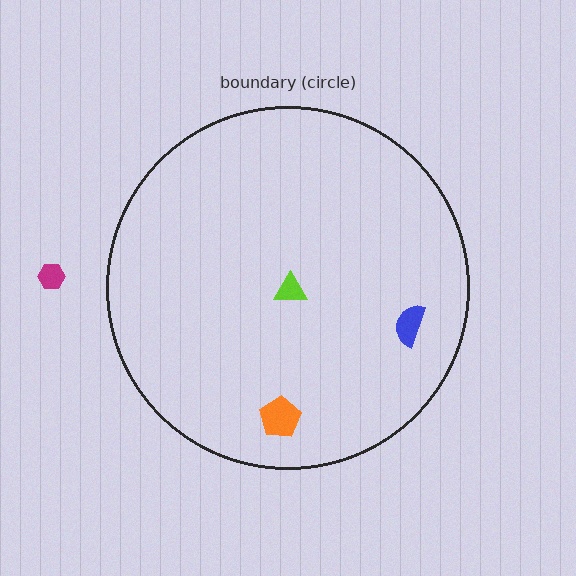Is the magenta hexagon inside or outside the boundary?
Outside.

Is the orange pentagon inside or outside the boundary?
Inside.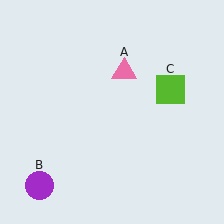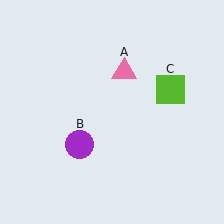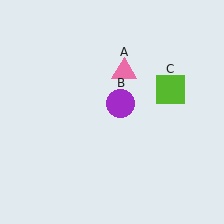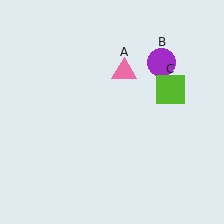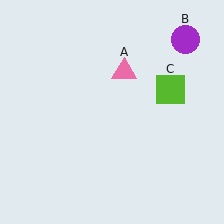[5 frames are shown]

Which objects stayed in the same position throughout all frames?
Pink triangle (object A) and lime square (object C) remained stationary.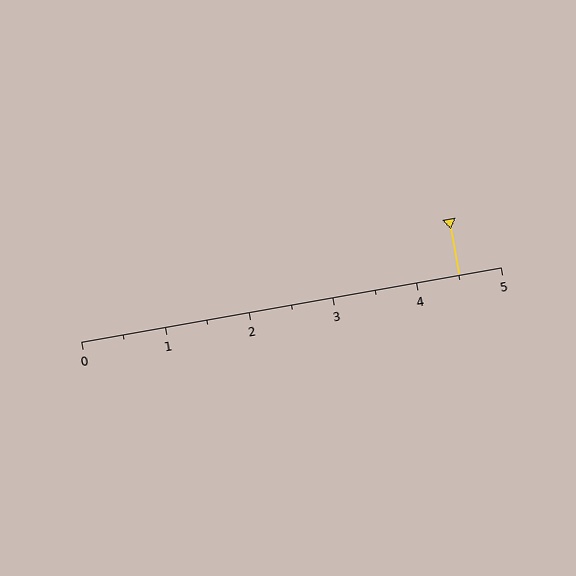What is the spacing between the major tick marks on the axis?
The major ticks are spaced 1 apart.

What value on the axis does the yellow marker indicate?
The marker indicates approximately 4.5.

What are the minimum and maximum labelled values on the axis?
The axis runs from 0 to 5.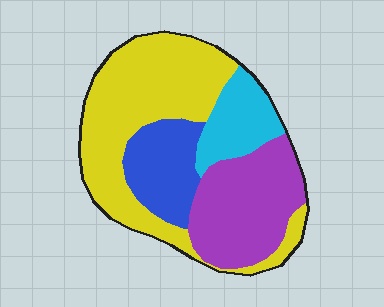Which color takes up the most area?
Yellow, at roughly 45%.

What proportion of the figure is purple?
Purple covers 27% of the figure.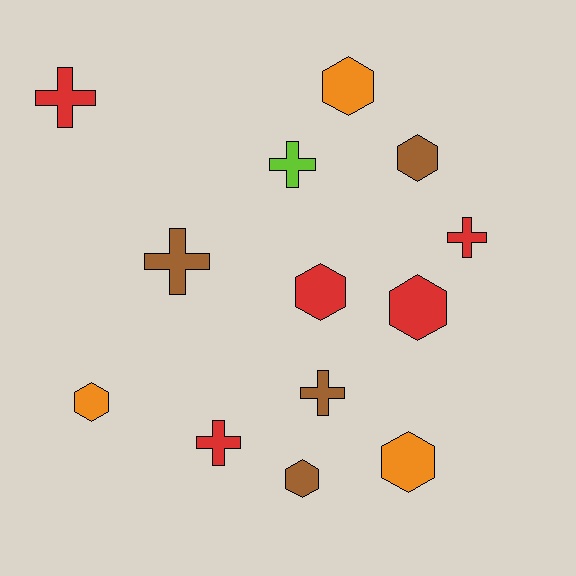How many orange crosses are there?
There are no orange crosses.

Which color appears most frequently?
Red, with 5 objects.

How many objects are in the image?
There are 13 objects.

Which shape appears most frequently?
Hexagon, with 7 objects.